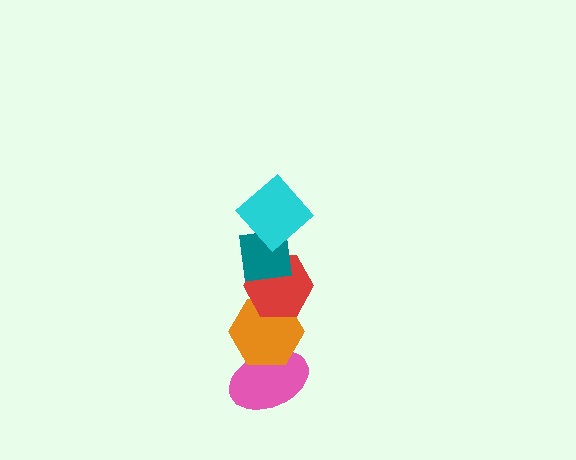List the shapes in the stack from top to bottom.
From top to bottom: the cyan diamond, the teal square, the red hexagon, the orange hexagon, the pink ellipse.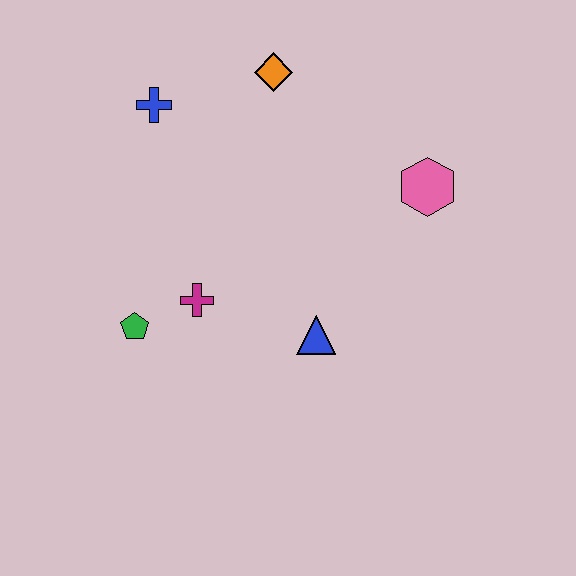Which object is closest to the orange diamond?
The blue cross is closest to the orange diamond.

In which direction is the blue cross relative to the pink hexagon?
The blue cross is to the left of the pink hexagon.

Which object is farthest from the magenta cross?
The pink hexagon is farthest from the magenta cross.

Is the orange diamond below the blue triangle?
No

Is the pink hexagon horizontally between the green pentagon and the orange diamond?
No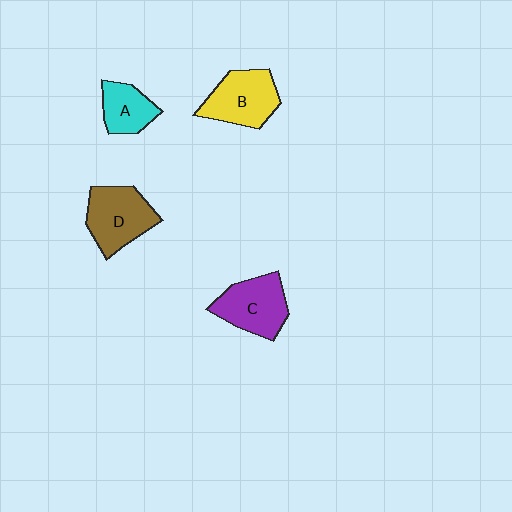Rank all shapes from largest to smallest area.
From largest to smallest: D (brown), B (yellow), C (purple), A (cyan).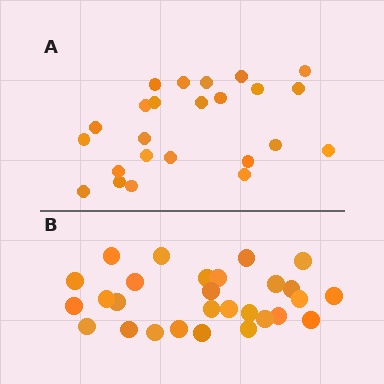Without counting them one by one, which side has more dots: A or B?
Region B (the bottom region) has more dots.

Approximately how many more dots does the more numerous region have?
Region B has about 4 more dots than region A.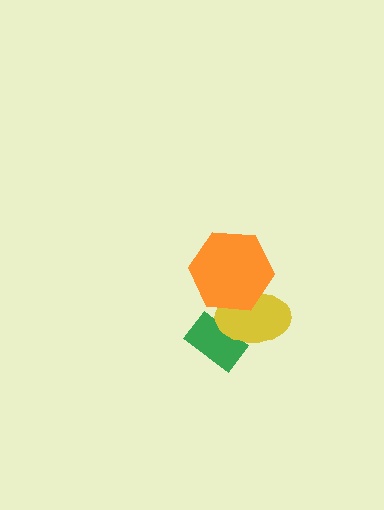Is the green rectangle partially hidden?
Yes, it is partially covered by another shape.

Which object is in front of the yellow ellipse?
The orange hexagon is in front of the yellow ellipse.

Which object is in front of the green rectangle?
The yellow ellipse is in front of the green rectangle.